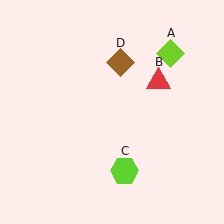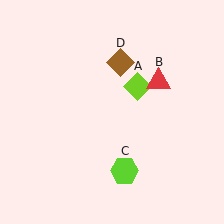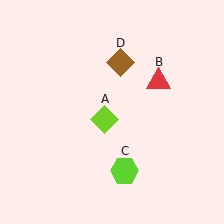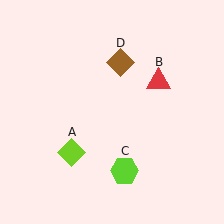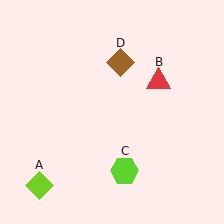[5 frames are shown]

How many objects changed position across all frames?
1 object changed position: lime diamond (object A).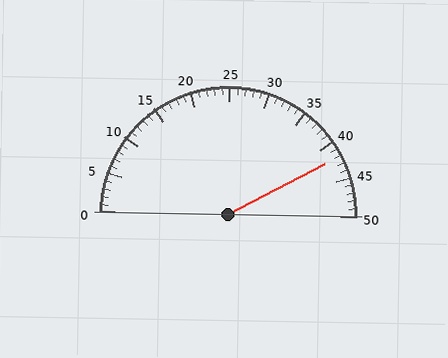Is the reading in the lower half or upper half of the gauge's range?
The reading is in the upper half of the range (0 to 50).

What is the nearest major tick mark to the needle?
The nearest major tick mark is 40.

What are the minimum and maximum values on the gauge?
The gauge ranges from 0 to 50.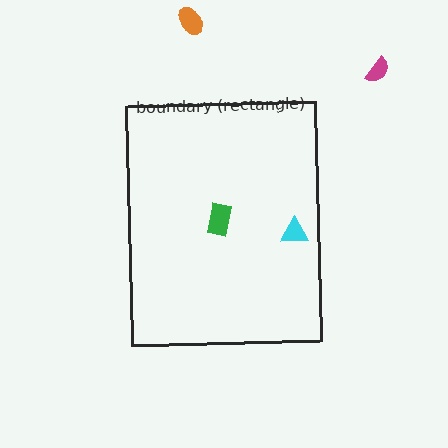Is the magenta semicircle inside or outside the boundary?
Outside.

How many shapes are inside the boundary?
2 inside, 2 outside.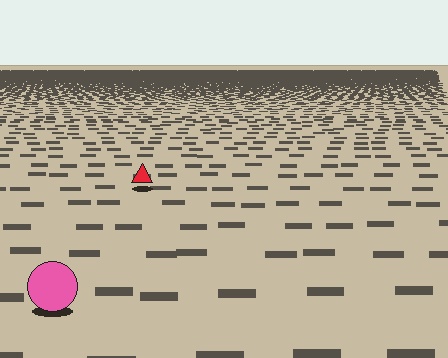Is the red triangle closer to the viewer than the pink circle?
No. The pink circle is closer — you can tell from the texture gradient: the ground texture is coarser near it.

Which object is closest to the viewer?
The pink circle is closest. The texture marks near it are larger and more spread out.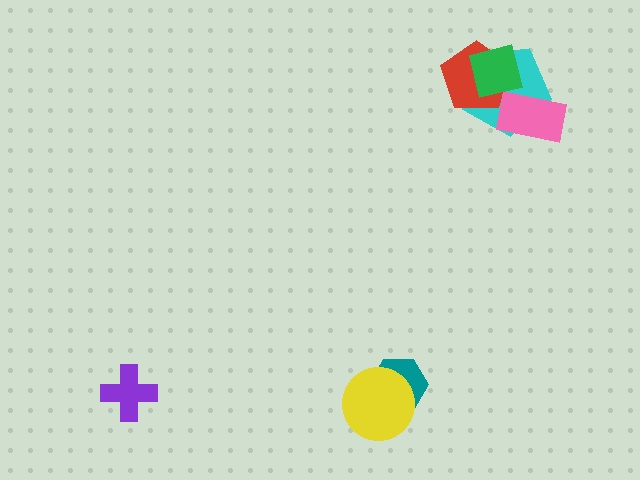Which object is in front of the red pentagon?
The green square is in front of the red pentagon.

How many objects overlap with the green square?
2 objects overlap with the green square.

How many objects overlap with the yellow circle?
1 object overlaps with the yellow circle.